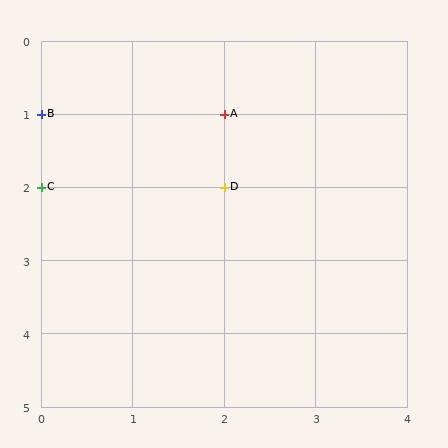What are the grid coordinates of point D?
Point D is at grid coordinates (2, 2).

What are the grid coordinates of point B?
Point B is at grid coordinates (0, 1).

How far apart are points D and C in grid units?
Points D and C are 2 columns apart.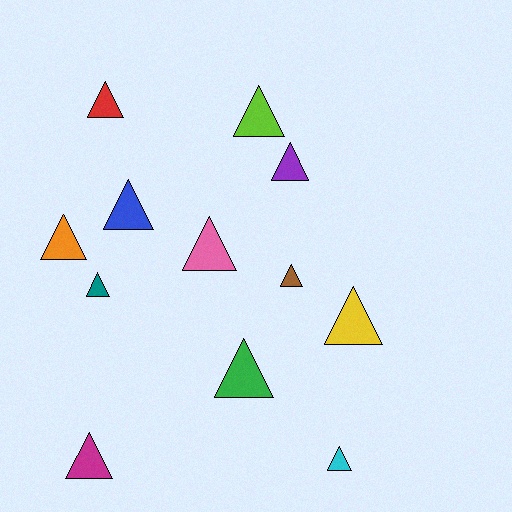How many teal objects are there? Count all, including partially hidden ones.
There is 1 teal object.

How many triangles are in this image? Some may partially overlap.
There are 12 triangles.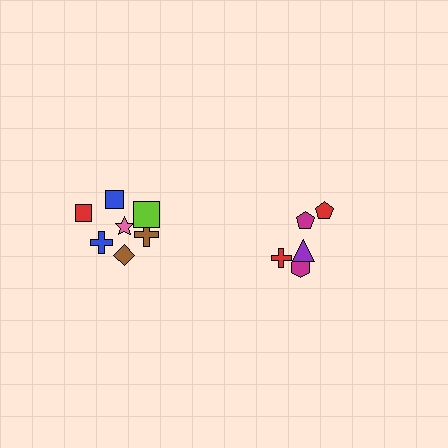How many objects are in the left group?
There are 7 objects.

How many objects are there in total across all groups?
There are 12 objects.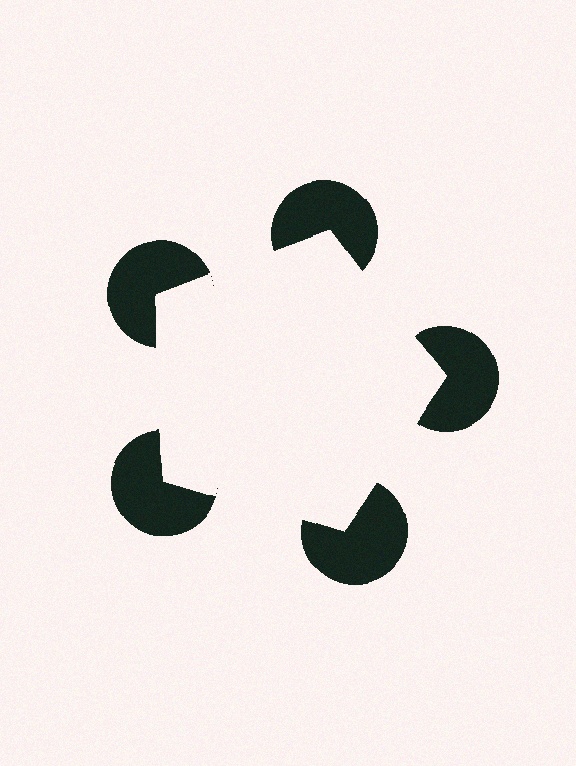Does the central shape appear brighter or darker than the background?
It typically appears slightly brighter than the background, even though no actual brightness change is drawn.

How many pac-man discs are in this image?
There are 5 — one at each vertex of the illusory pentagon.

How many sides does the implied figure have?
5 sides.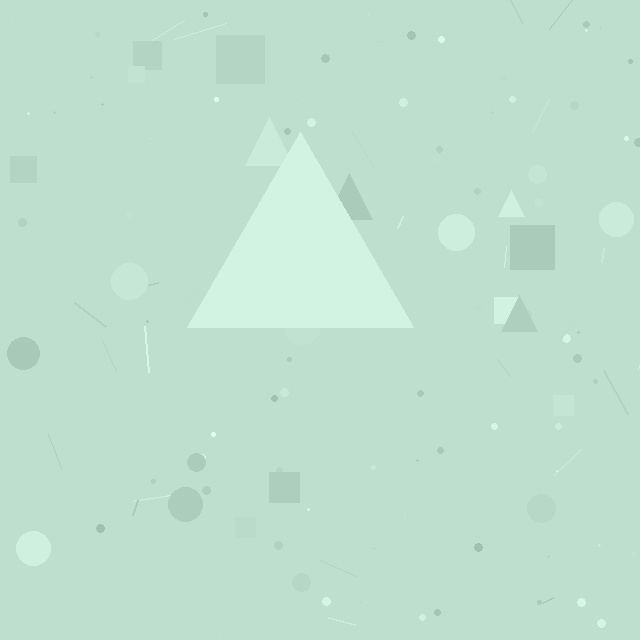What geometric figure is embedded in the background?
A triangle is embedded in the background.